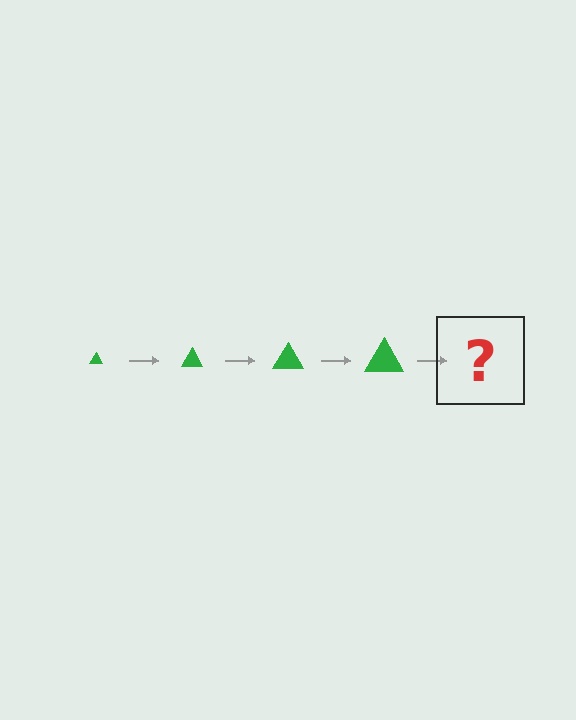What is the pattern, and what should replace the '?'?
The pattern is that the triangle gets progressively larger each step. The '?' should be a green triangle, larger than the previous one.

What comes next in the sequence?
The next element should be a green triangle, larger than the previous one.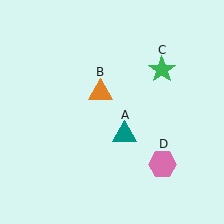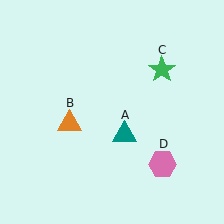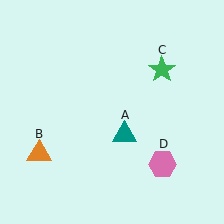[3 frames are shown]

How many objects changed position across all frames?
1 object changed position: orange triangle (object B).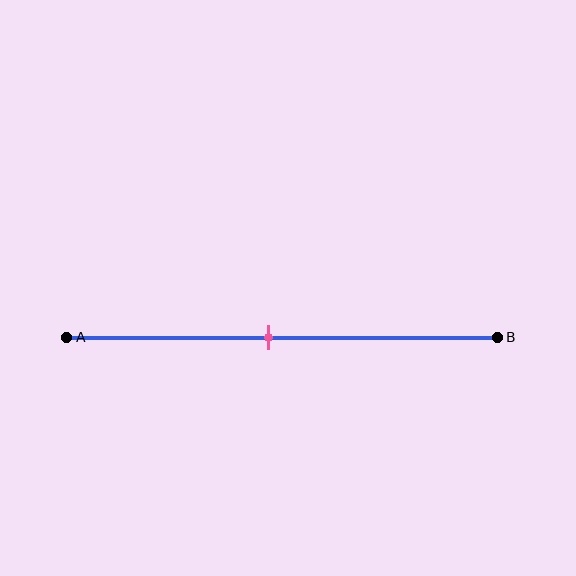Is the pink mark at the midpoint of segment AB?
No, the mark is at about 45% from A, not at the 50% midpoint.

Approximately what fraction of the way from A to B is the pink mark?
The pink mark is approximately 45% of the way from A to B.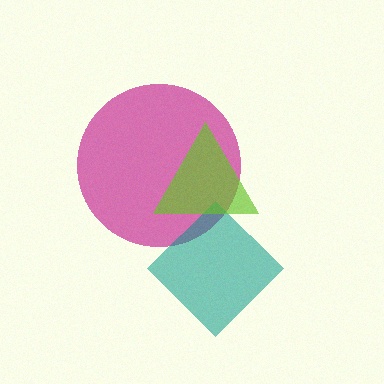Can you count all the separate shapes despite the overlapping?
Yes, there are 3 separate shapes.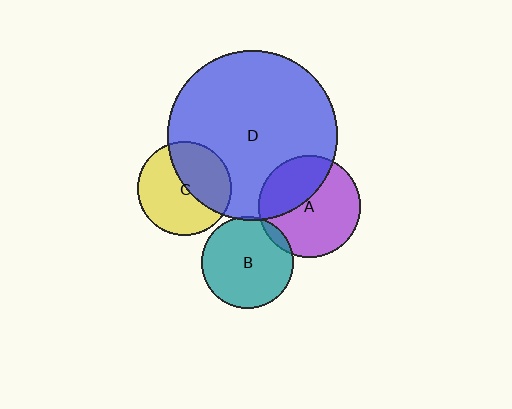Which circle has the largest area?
Circle D (blue).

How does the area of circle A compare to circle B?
Approximately 1.2 times.